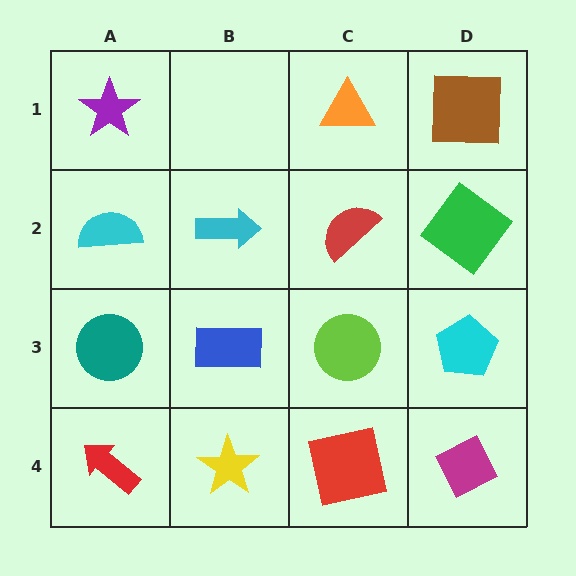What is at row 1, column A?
A purple star.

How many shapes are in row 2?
4 shapes.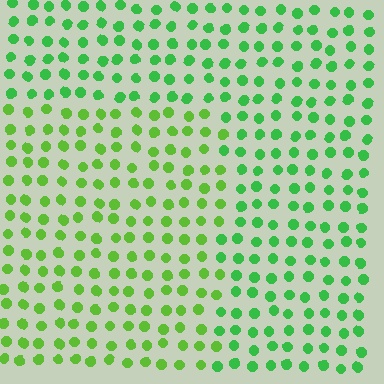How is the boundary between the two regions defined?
The boundary is defined purely by a slight shift in hue (about 25 degrees). Spacing, size, and orientation are identical on both sides.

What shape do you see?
I see a rectangle.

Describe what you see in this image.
The image is filled with small green elements in a uniform arrangement. A rectangle-shaped region is visible where the elements are tinted to a slightly different hue, forming a subtle color boundary.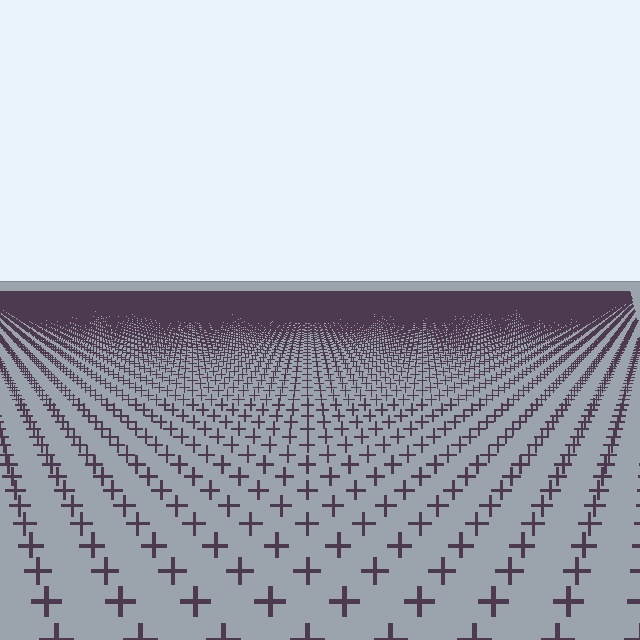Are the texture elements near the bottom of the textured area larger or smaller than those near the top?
Larger. Near the bottom, elements are closer to the viewer and appear at a bigger on-screen size.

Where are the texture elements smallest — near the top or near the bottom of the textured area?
Near the top.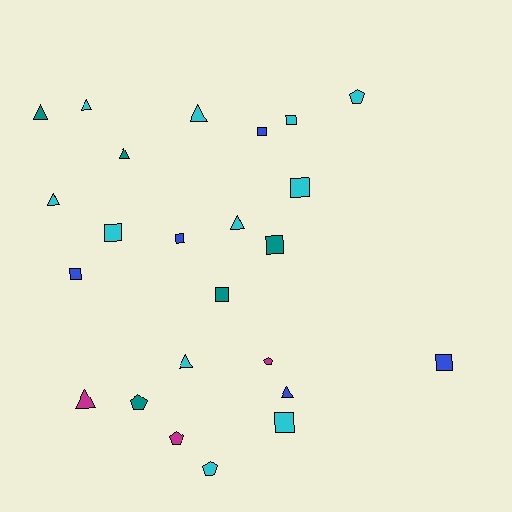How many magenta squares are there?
There are no magenta squares.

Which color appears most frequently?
Cyan, with 11 objects.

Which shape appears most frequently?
Square, with 10 objects.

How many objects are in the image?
There are 24 objects.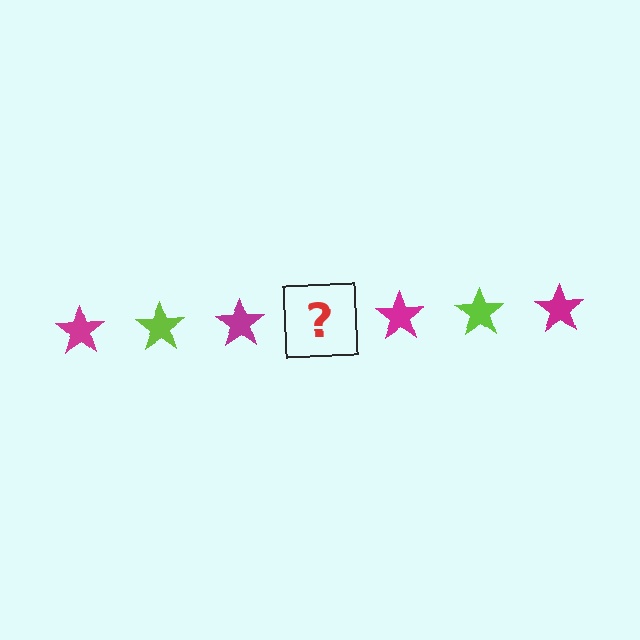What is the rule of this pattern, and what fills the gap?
The rule is that the pattern cycles through magenta, lime stars. The gap should be filled with a lime star.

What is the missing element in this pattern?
The missing element is a lime star.